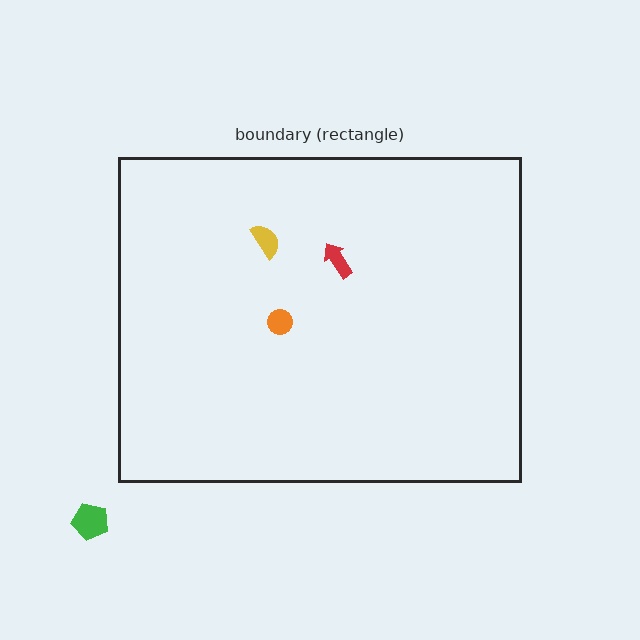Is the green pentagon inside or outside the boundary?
Outside.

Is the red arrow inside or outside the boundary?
Inside.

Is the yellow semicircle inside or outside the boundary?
Inside.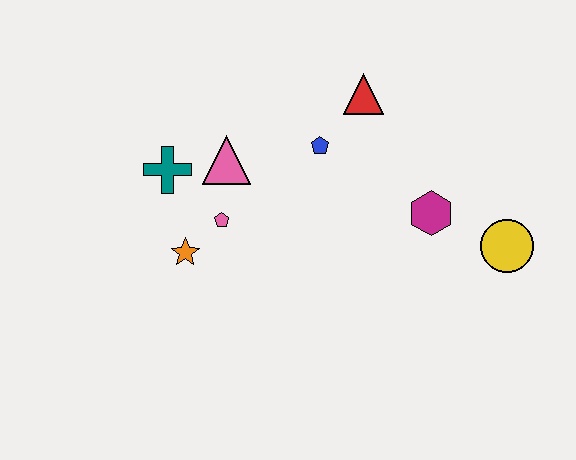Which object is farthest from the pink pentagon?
The yellow circle is farthest from the pink pentagon.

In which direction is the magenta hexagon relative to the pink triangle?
The magenta hexagon is to the right of the pink triangle.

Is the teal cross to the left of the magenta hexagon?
Yes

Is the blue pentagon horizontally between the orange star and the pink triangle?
No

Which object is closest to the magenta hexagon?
The yellow circle is closest to the magenta hexagon.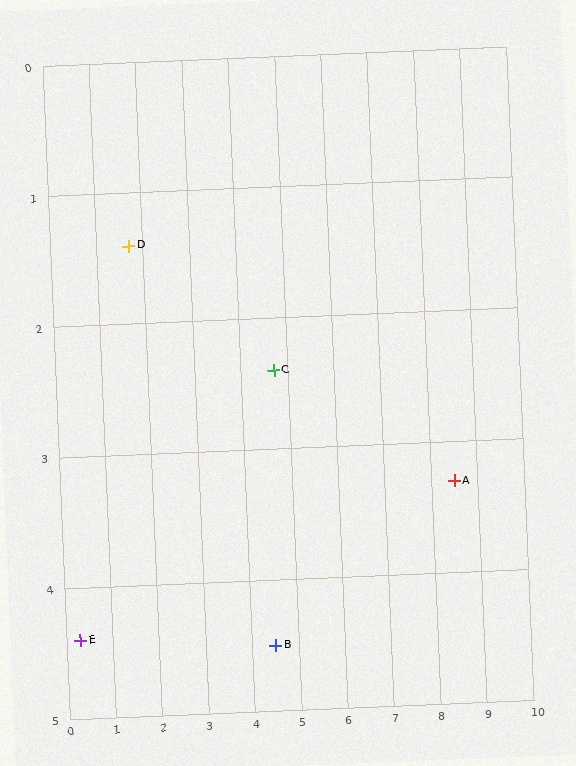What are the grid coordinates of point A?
Point A is at approximately (8.5, 3.3).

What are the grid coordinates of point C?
Point C is at approximately (4.7, 2.4).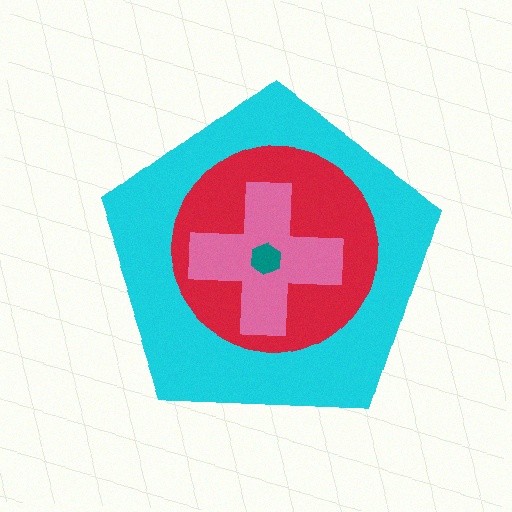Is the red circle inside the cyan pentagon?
Yes.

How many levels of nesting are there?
4.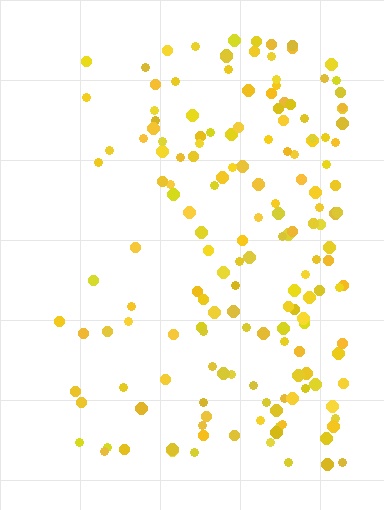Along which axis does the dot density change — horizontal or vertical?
Horizontal.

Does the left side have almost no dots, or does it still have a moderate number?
Still a moderate number, just noticeably fewer than the right.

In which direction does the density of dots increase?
From left to right, with the right side densest.